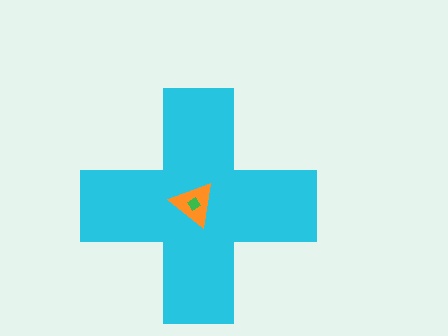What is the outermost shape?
The cyan cross.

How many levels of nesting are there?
3.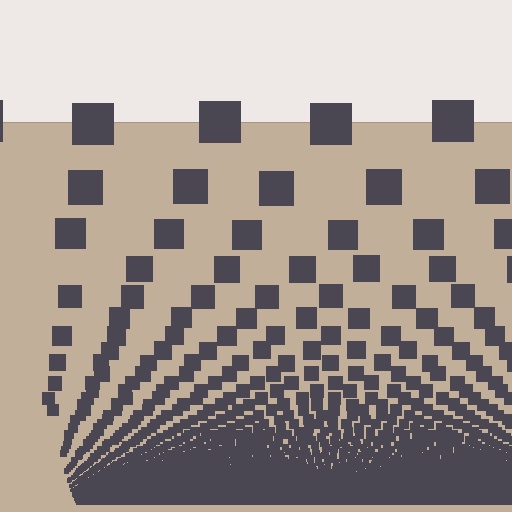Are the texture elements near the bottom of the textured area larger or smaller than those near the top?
Smaller. The gradient is inverted — elements near the bottom are smaller and denser.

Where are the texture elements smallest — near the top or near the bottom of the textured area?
Near the bottom.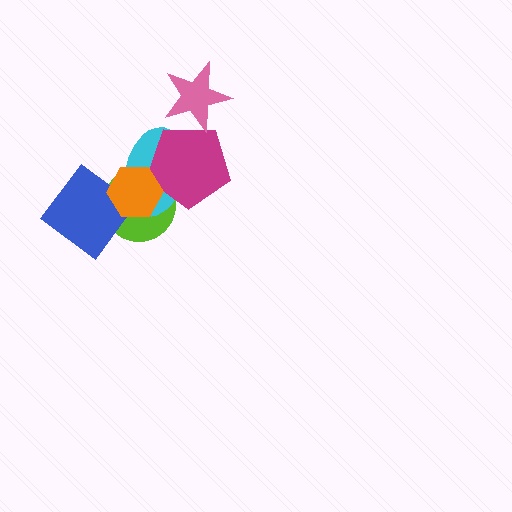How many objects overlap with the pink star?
1 object overlaps with the pink star.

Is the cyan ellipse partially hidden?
Yes, it is partially covered by another shape.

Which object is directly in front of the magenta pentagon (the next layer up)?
The pink star is directly in front of the magenta pentagon.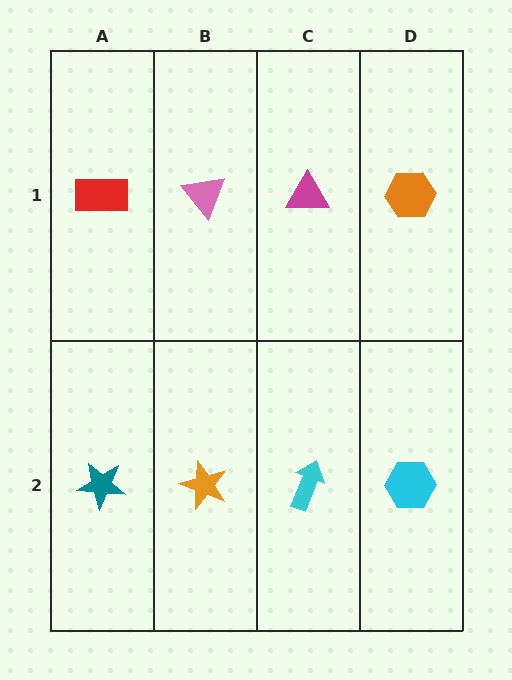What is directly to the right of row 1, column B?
A magenta triangle.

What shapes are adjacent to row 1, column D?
A cyan hexagon (row 2, column D), a magenta triangle (row 1, column C).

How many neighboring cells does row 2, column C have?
3.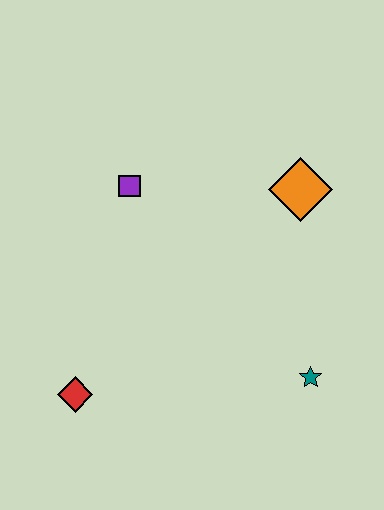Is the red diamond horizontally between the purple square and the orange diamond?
No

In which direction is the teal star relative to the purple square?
The teal star is below the purple square.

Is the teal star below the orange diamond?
Yes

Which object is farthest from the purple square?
The teal star is farthest from the purple square.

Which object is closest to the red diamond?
The purple square is closest to the red diamond.